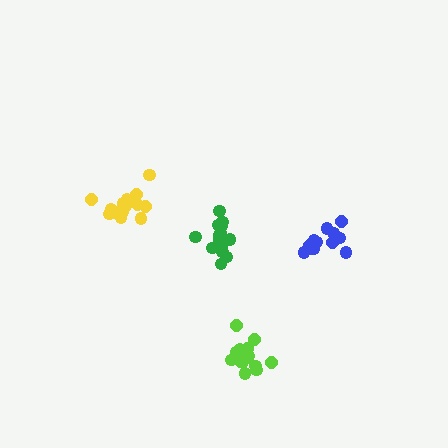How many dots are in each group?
Group 1: 14 dots, Group 2: 15 dots, Group 3: 14 dots, Group 4: 15 dots (58 total).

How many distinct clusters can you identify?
There are 4 distinct clusters.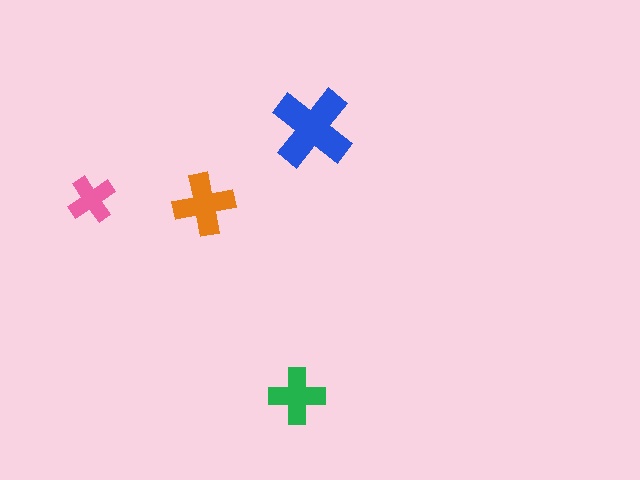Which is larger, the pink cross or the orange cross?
The orange one.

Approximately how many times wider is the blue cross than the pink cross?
About 1.5 times wider.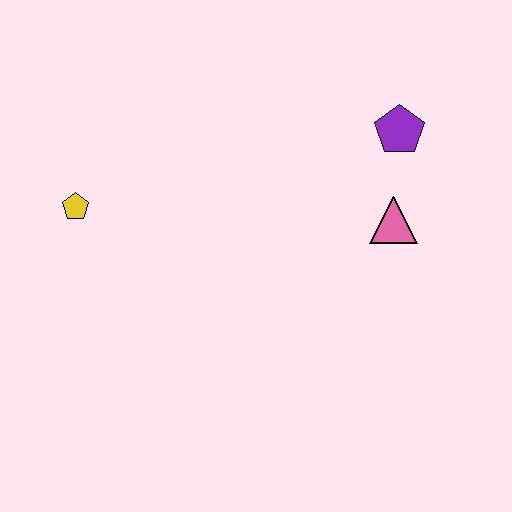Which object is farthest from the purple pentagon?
The yellow pentagon is farthest from the purple pentagon.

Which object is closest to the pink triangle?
The purple pentagon is closest to the pink triangle.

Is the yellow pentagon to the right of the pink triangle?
No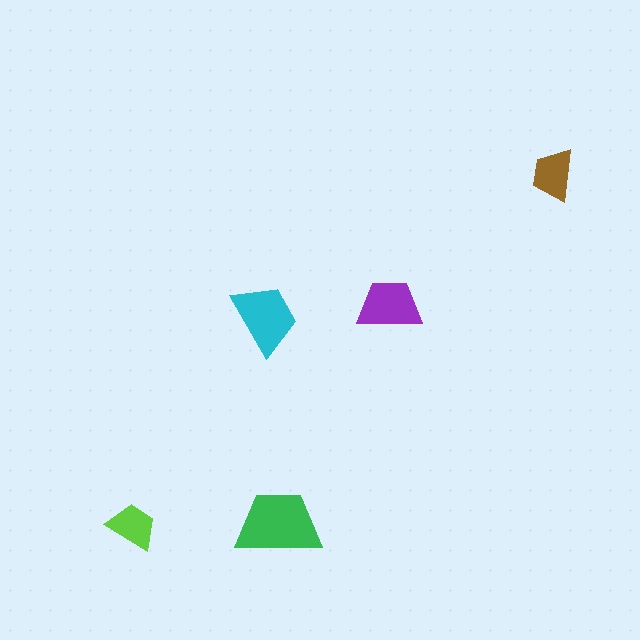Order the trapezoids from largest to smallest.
the green one, the cyan one, the purple one, the brown one, the lime one.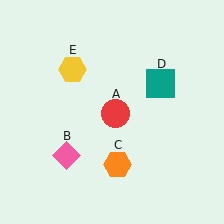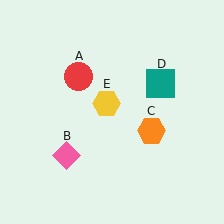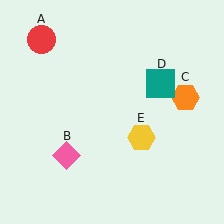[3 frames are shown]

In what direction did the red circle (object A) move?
The red circle (object A) moved up and to the left.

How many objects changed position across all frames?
3 objects changed position: red circle (object A), orange hexagon (object C), yellow hexagon (object E).